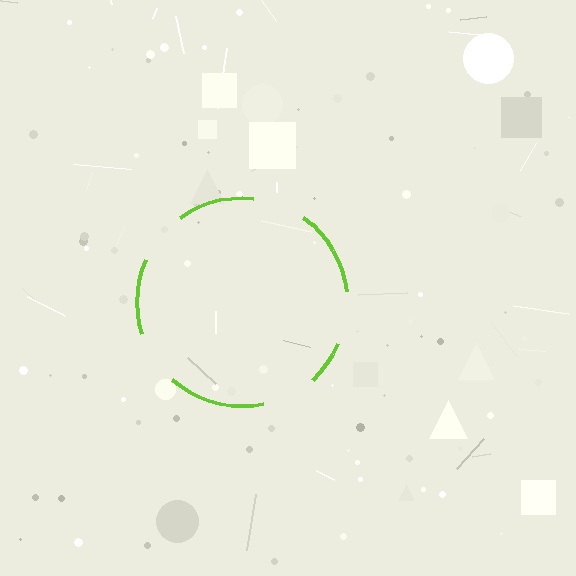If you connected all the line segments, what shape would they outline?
They would outline a circle.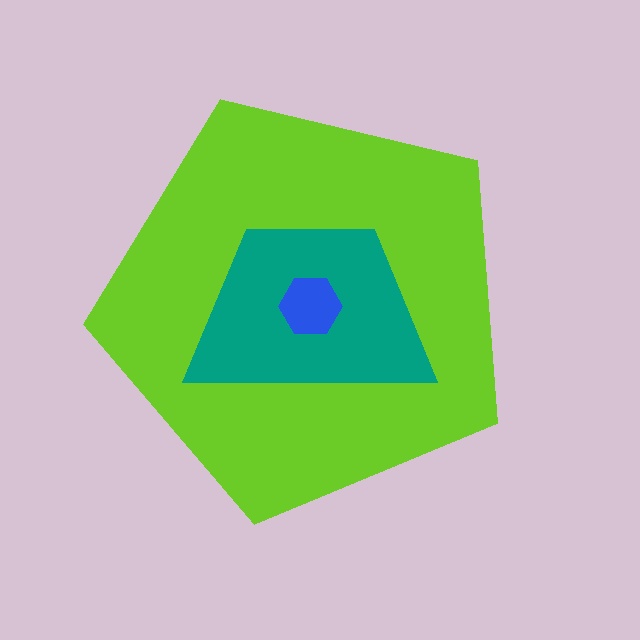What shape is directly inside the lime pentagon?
The teal trapezoid.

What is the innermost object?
The blue hexagon.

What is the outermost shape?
The lime pentagon.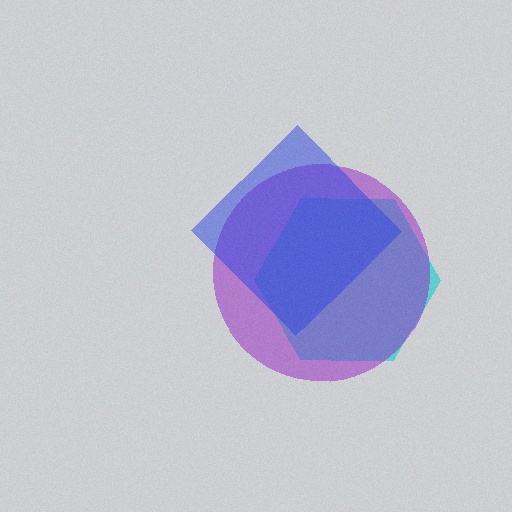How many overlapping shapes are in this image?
There are 3 overlapping shapes in the image.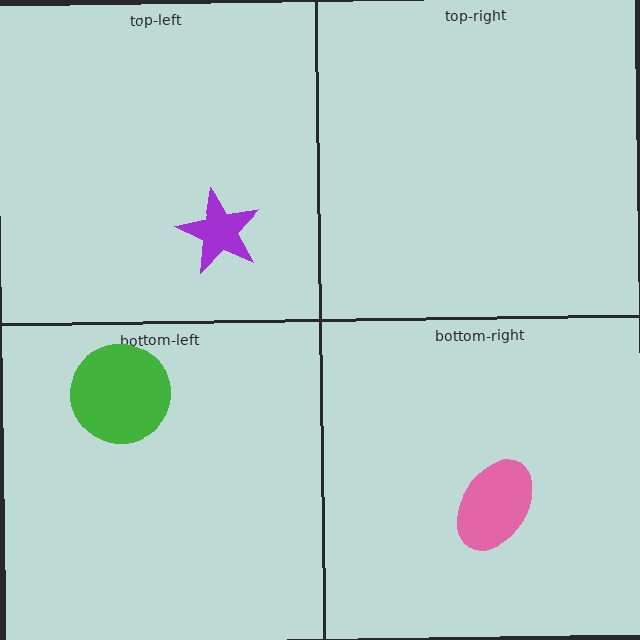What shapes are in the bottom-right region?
The pink ellipse.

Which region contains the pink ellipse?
The bottom-right region.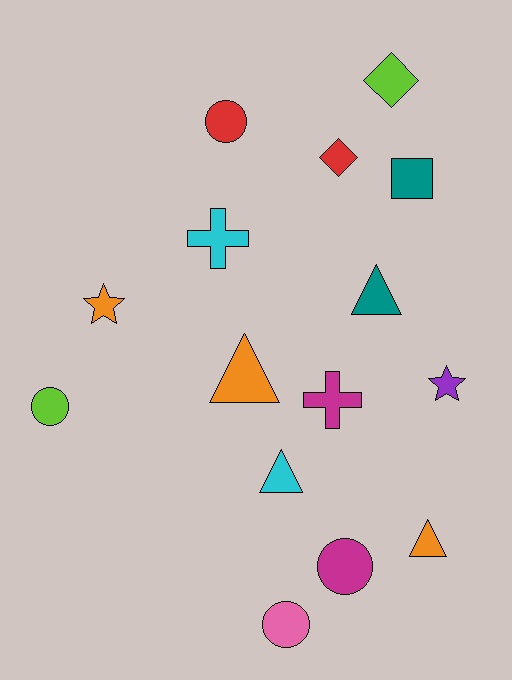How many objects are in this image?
There are 15 objects.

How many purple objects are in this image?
There is 1 purple object.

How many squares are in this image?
There is 1 square.